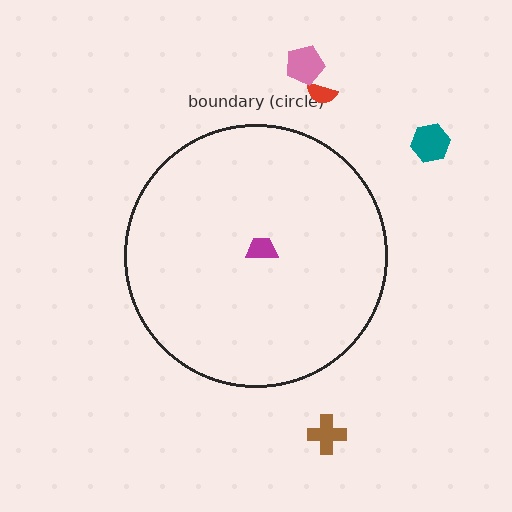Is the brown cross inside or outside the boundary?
Outside.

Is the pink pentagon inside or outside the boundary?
Outside.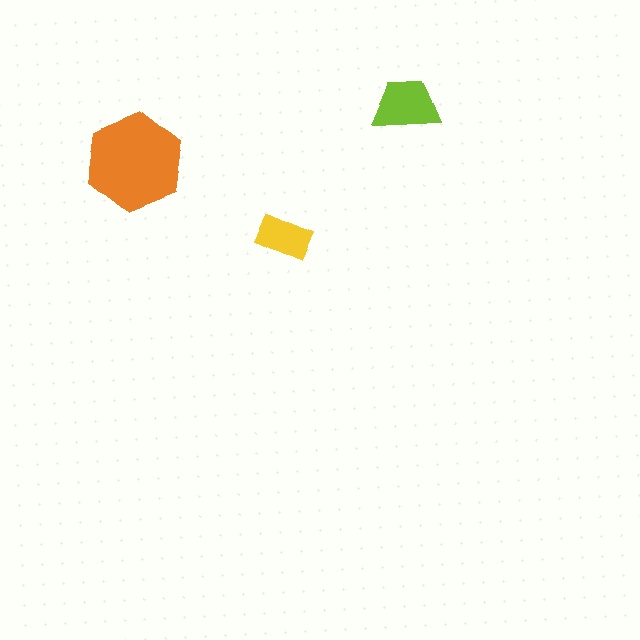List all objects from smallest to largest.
The yellow rectangle, the lime trapezoid, the orange hexagon.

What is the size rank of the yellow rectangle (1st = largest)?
3rd.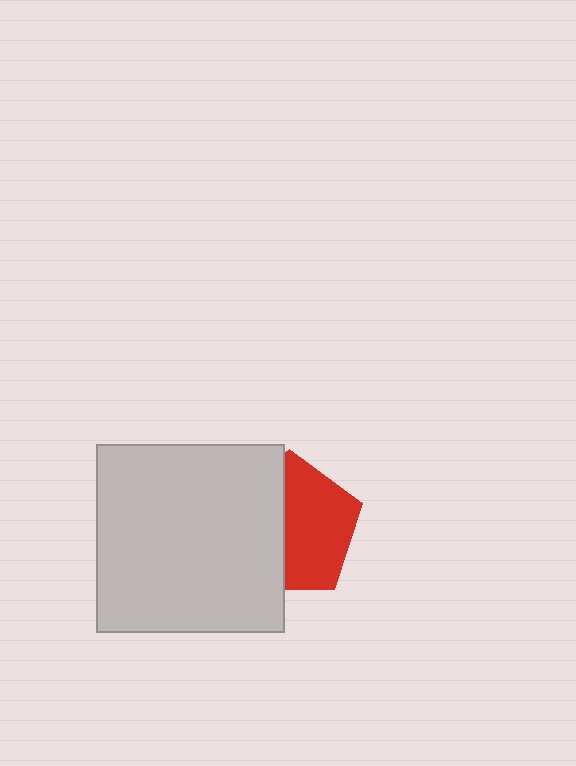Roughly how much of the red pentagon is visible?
About half of it is visible (roughly 53%).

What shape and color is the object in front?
The object in front is a light gray square.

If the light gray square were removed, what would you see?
You would see the complete red pentagon.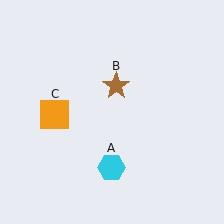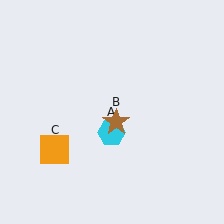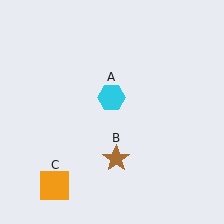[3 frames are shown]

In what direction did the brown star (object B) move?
The brown star (object B) moved down.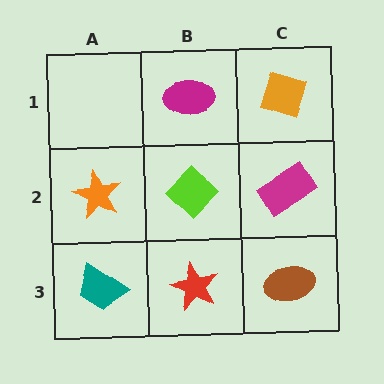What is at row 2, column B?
A lime diamond.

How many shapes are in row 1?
2 shapes.